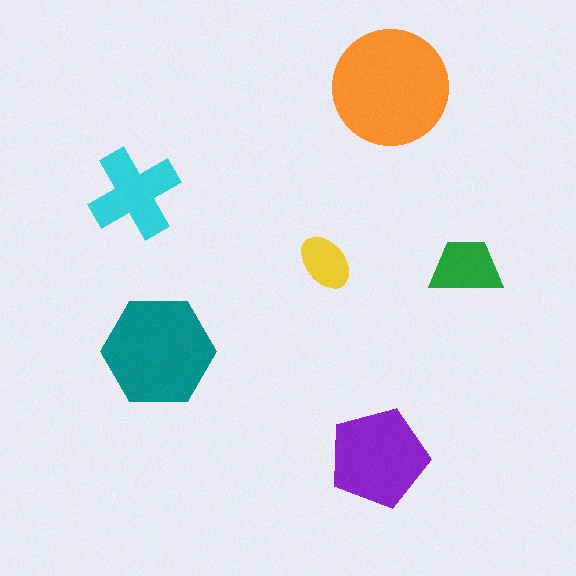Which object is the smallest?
The yellow ellipse.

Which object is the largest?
The orange circle.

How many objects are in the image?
There are 6 objects in the image.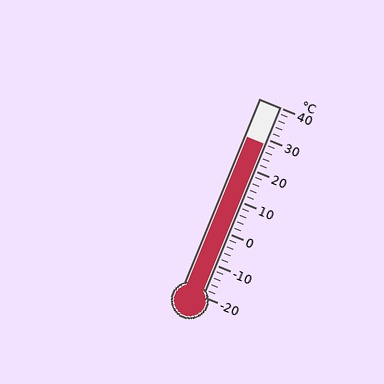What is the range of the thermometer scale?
The thermometer scale ranges from -20°C to 40°C.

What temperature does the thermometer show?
The thermometer shows approximately 28°C.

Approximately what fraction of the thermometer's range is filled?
The thermometer is filled to approximately 80% of its range.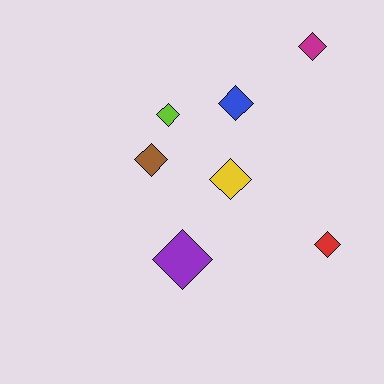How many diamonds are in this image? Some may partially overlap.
There are 7 diamonds.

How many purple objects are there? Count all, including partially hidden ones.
There is 1 purple object.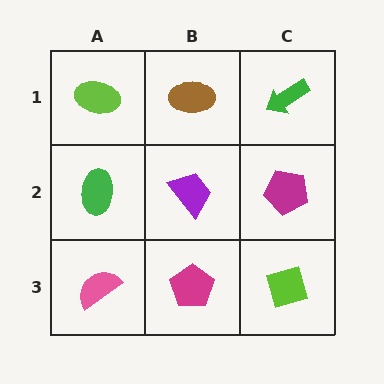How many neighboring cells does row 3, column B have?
3.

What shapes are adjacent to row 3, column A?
A green ellipse (row 2, column A), a magenta pentagon (row 3, column B).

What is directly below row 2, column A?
A pink semicircle.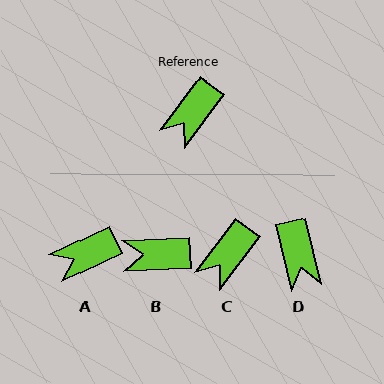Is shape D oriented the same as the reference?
No, it is off by about 50 degrees.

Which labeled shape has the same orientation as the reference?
C.